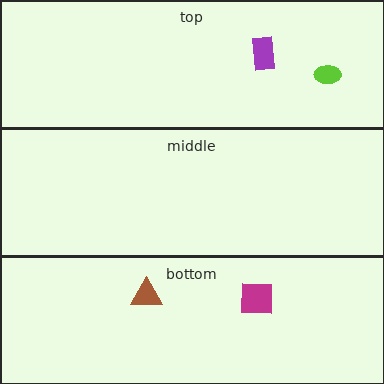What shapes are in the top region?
The lime ellipse, the purple rectangle.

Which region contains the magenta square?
The bottom region.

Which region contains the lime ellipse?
The top region.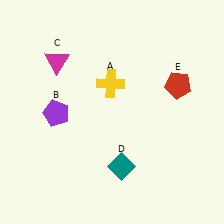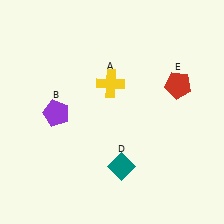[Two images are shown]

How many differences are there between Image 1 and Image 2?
There is 1 difference between the two images.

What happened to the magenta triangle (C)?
The magenta triangle (C) was removed in Image 2. It was in the top-left area of Image 1.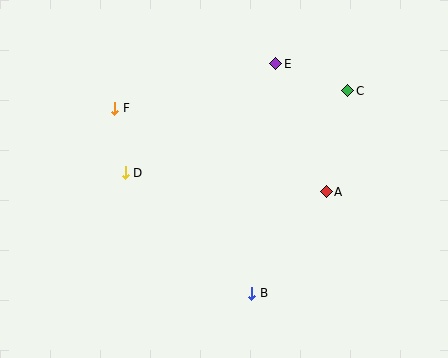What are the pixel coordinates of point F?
Point F is at (115, 108).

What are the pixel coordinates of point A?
Point A is at (326, 192).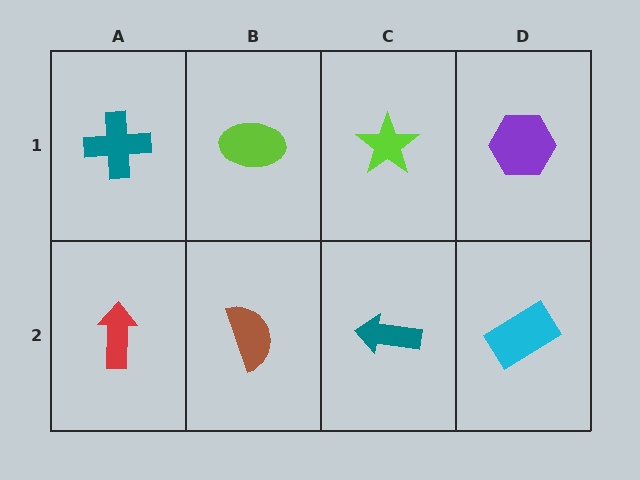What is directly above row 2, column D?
A purple hexagon.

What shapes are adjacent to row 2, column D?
A purple hexagon (row 1, column D), a teal arrow (row 2, column C).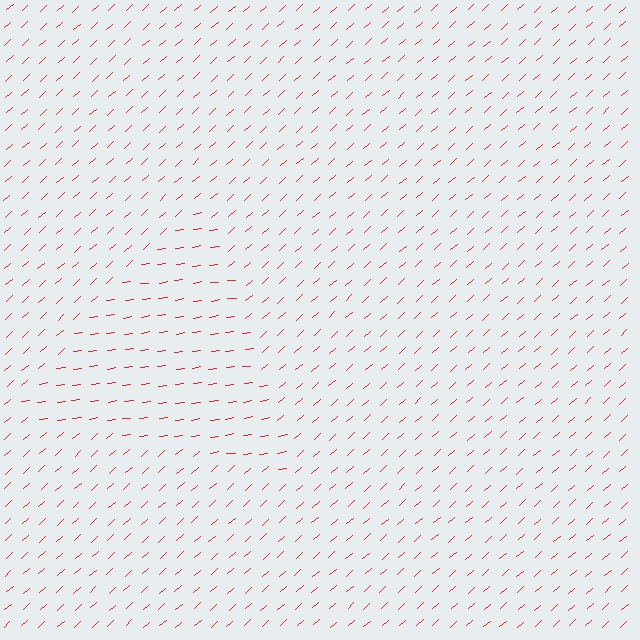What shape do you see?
I see a triangle.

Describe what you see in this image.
The image is filled with small red line segments. A triangle region in the image has lines oriented differently from the surrounding lines, creating a visible texture boundary.